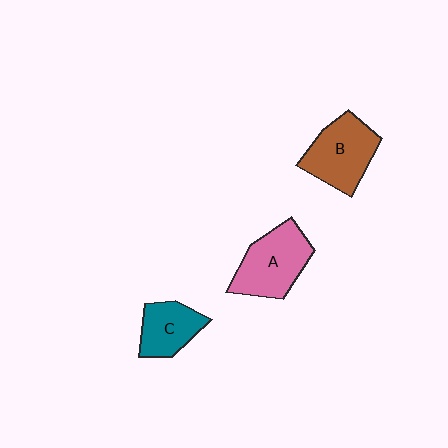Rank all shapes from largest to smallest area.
From largest to smallest: A (pink), B (brown), C (teal).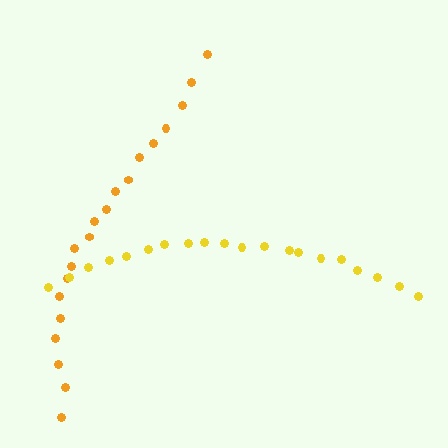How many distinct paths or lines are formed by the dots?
There are 2 distinct paths.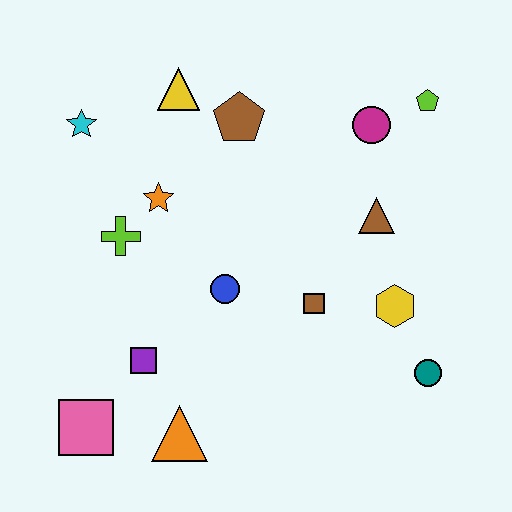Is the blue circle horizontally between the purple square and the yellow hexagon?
Yes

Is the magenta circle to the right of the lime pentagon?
No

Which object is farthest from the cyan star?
The teal circle is farthest from the cyan star.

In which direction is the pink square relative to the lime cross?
The pink square is below the lime cross.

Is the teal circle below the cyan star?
Yes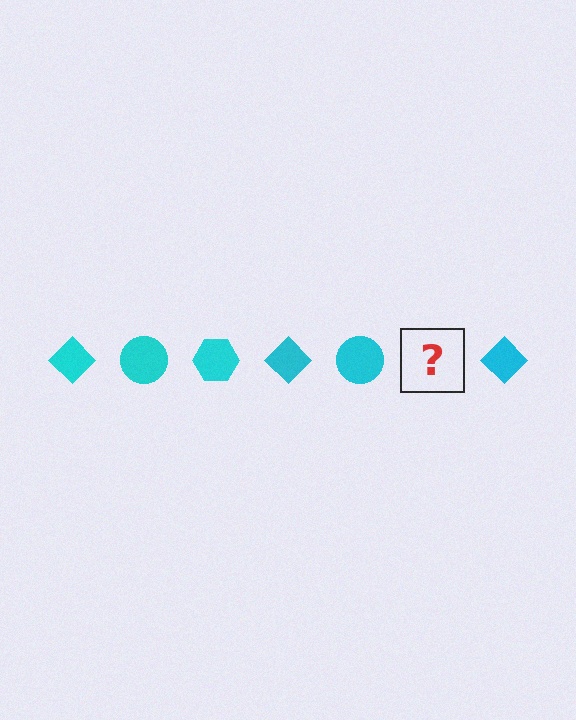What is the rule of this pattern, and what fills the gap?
The rule is that the pattern cycles through diamond, circle, hexagon shapes in cyan. The gap should be filled with a cyan hexagon.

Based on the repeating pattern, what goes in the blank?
The blank should be a cyan hexagon.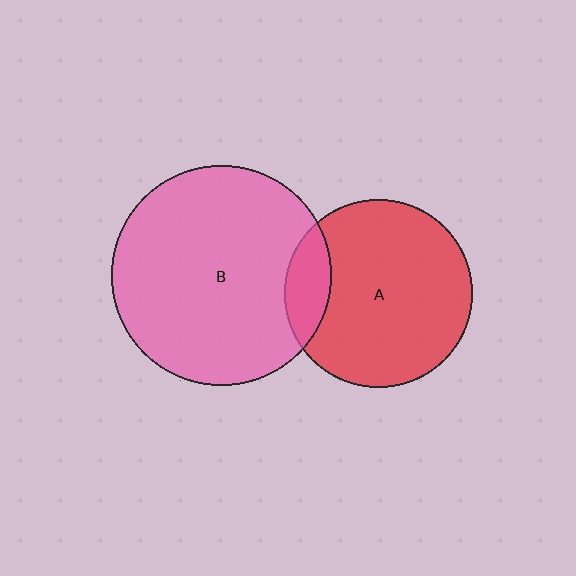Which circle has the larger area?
Circle B (pink).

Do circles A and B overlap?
Yes.